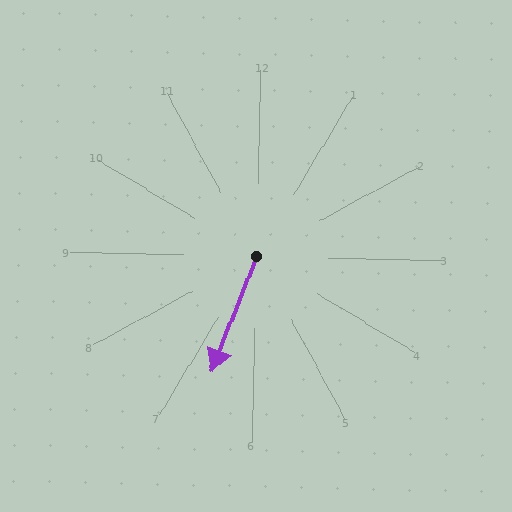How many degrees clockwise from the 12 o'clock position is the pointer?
Approximately 200 degrees.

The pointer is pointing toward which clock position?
Roughly 7 o'clock.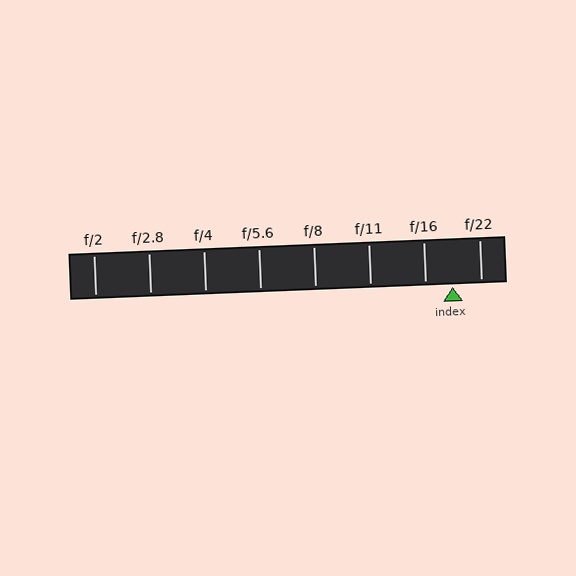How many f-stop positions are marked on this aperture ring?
There are 8 f-stop positions marked.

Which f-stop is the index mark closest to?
The index mark is closest to f/16.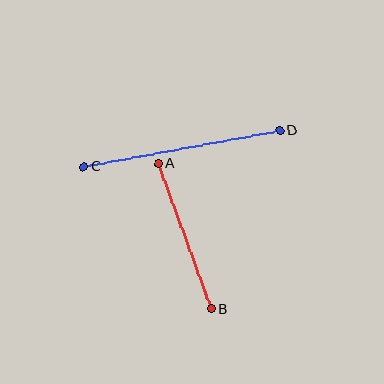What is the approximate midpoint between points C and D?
The midpoint is at approximately (182, 149) pixels.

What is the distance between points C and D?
The distance is approximately 199 pixels.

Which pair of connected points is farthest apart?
Points C and D are farthest apart.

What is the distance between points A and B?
The distance is approximately 154 pixels.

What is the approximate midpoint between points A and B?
The midpoint is at approximately (184, 236) pixels.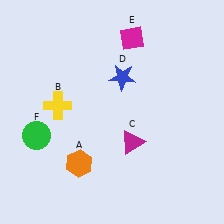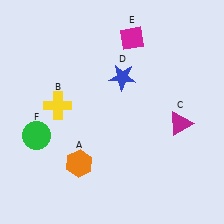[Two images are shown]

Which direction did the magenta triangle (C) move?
The magenta triangle (C) moved right.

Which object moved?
The magenta triangle (C) moved right.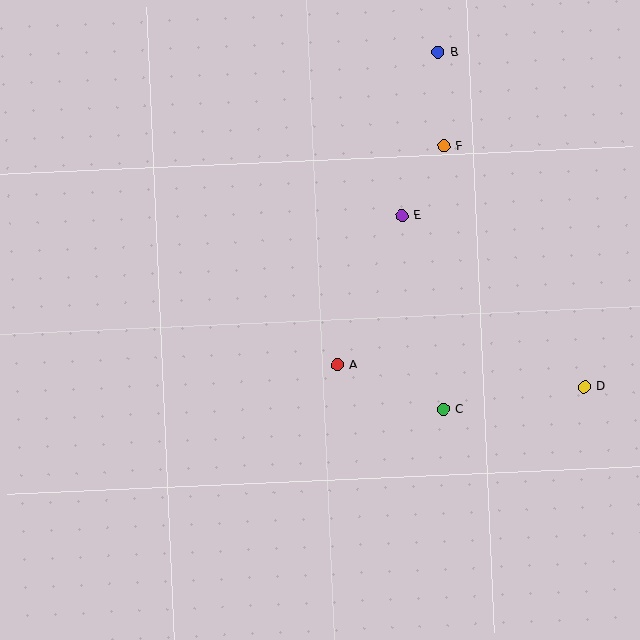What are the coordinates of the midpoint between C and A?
The midpoint between C and A is at (390, 387).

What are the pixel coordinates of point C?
Point C is at (443, 409).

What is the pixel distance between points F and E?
The distance between F and E is 81 pixels.